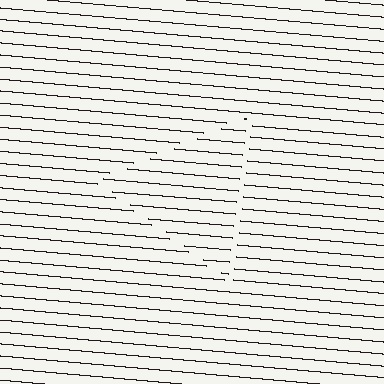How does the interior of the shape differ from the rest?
The interior of the shape contains the same grating, shifted by half a period — the contour is defined by the phase discontinuity where line-ends from the inner and outer gratings abut.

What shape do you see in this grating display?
An illusory triangle. The interior of the shape contains the same grating, shifted by half a period — the contour is defined by the phase discontinuity where line-ends from the inner and outer gratings abut.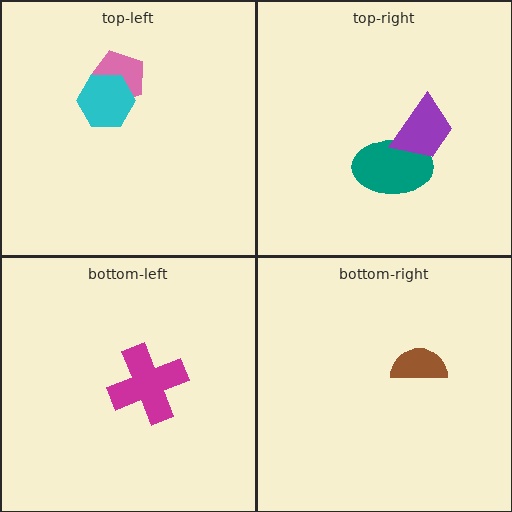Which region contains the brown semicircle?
The bottom-right region.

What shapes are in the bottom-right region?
The brown semicircle.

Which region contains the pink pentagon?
The top-left region.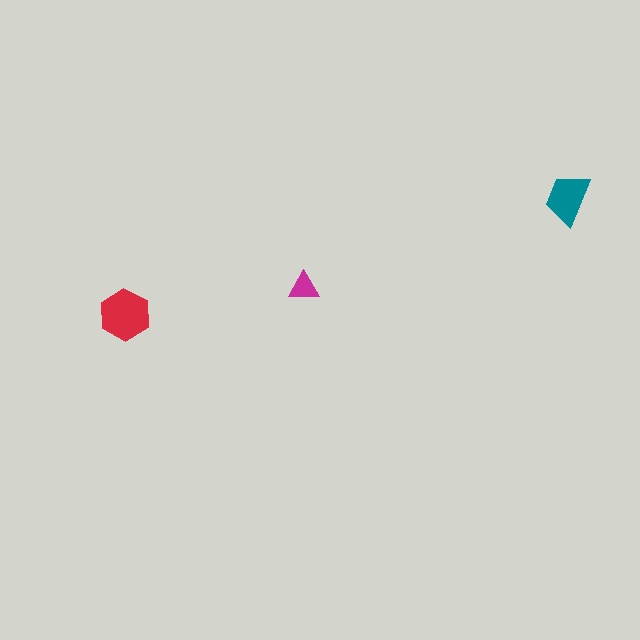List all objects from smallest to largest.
The magenta triangle, the teal trapezoid, the red hexagon.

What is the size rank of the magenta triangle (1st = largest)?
3rd.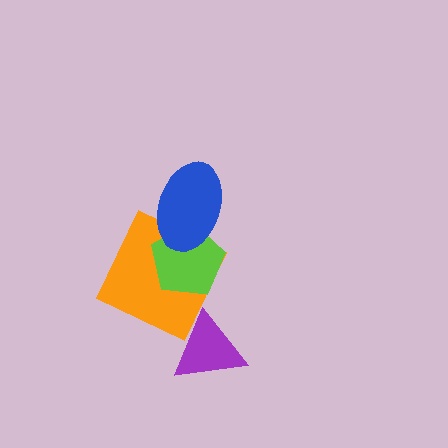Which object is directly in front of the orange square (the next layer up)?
The lime pentagon is directly in front of the orange square.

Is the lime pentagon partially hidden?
Yes, it is partially covered by another shape.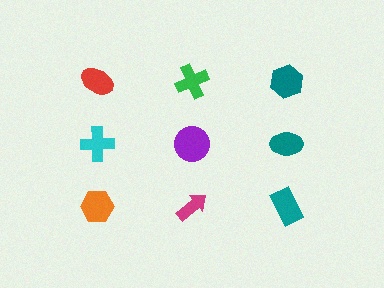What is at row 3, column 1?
An orange hexagon.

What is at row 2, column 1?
A cyan cross.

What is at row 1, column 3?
A teal hexagon.